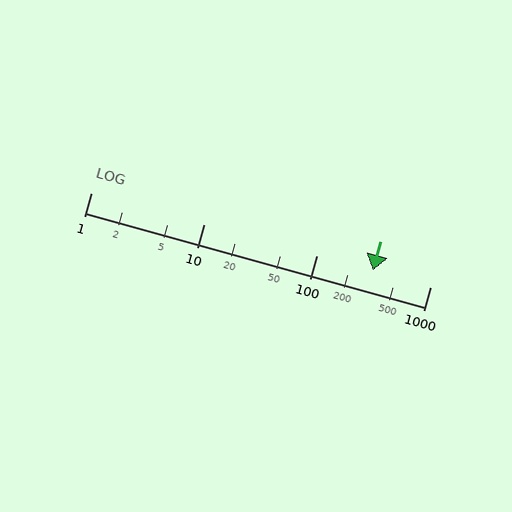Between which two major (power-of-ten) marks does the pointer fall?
The pointer is between 100 and 1000.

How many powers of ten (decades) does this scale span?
The scale spans 3 decades, from 1 to 1000.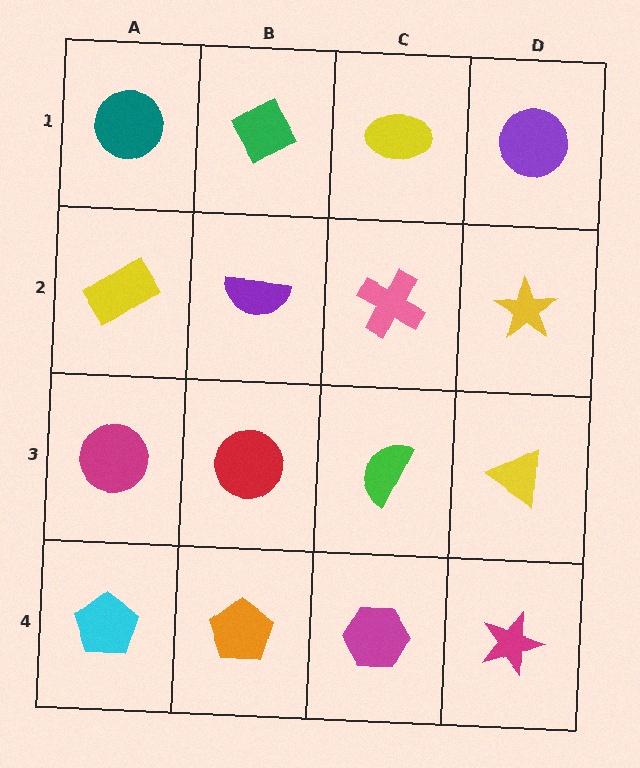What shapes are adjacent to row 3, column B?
A purple semicircle (row 2, column B), an orange pentagon (row 4, column B), a magenta circle (row 3, column A), a green semicircle (row 3, column C).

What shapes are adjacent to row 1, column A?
A yellow rectangle (row 2, column A), a green diamond (row 1, column B).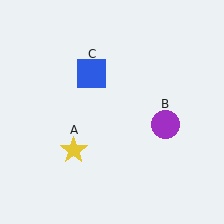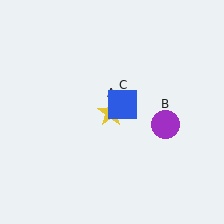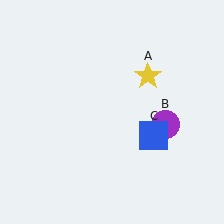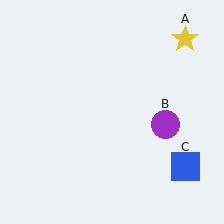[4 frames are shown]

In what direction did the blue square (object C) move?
The blue square (object C) moved down and to the right.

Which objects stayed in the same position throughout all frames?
Purple circle (object B) remained stationary.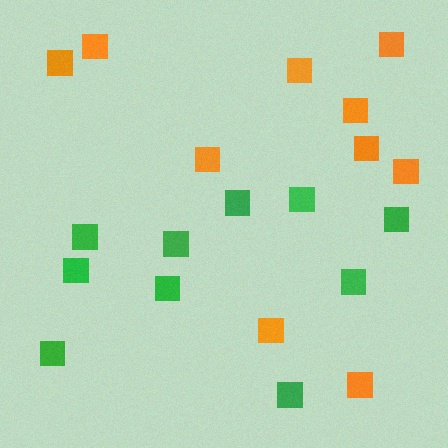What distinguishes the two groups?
There are 2 groups: one group of orange squares (10) and one group of green squares (10).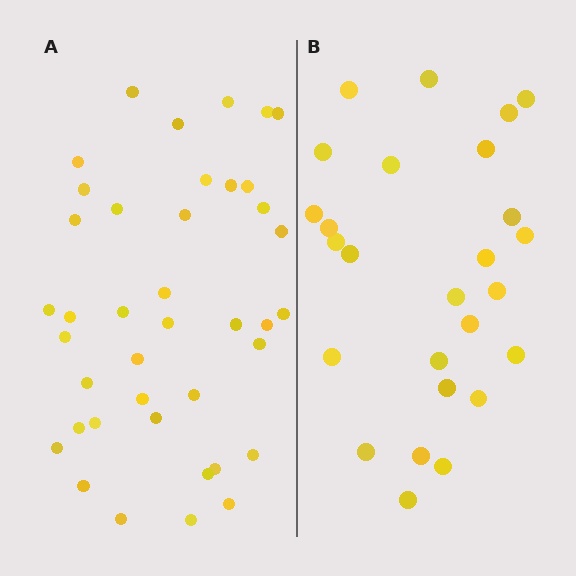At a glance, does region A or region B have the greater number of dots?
Region A (the left region) has more dots.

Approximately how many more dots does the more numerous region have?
Region A has approximately 15 more dots than region B.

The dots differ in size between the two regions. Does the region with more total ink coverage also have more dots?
No. Region B has more total ink coverage because its dots are larger, but region A actually contains more individual dots. Total area can be misleading — the number of items is what matters here.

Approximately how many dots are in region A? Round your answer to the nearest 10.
About 40 dots.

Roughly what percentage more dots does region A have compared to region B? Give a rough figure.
About 55% more.